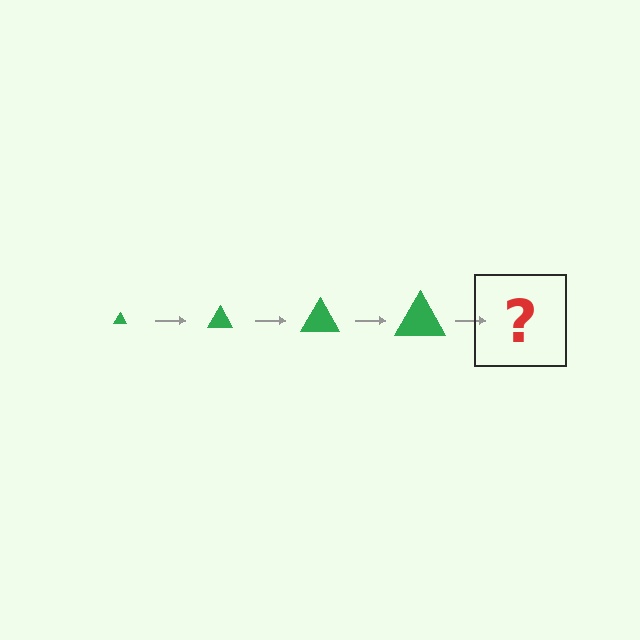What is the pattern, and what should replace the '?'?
The pattern is that the triangle gets progressively larger each step. The '?' should be a green triangle, larger than the previous one.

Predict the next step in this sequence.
The next step is a green triangle, larger than the previous one.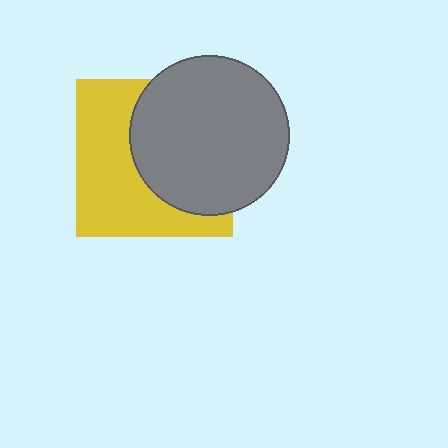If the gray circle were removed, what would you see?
You would see the complete yellow square.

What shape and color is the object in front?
The object in front is a gray circle.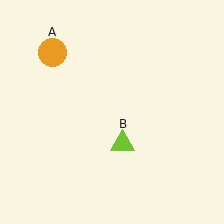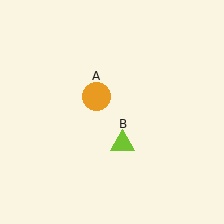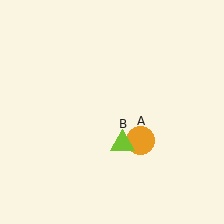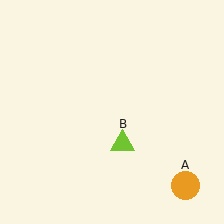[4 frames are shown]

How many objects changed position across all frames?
1 object changed position: orange circle (object A).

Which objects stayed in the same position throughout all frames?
Lime triangle (object B) remained stationary.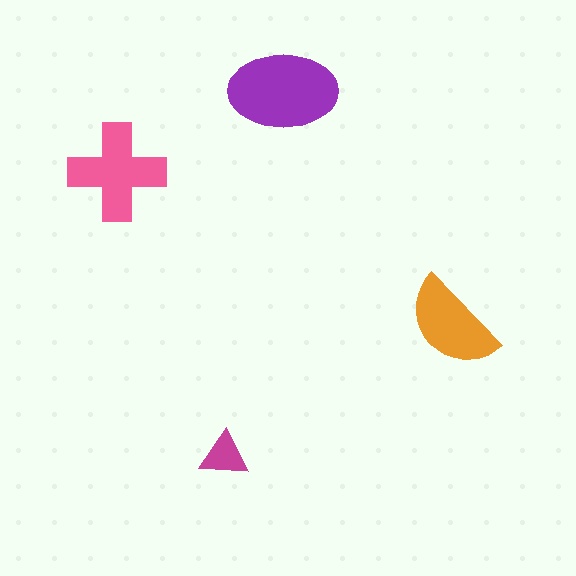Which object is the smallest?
The magenta triangle.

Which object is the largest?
The purple ellipse.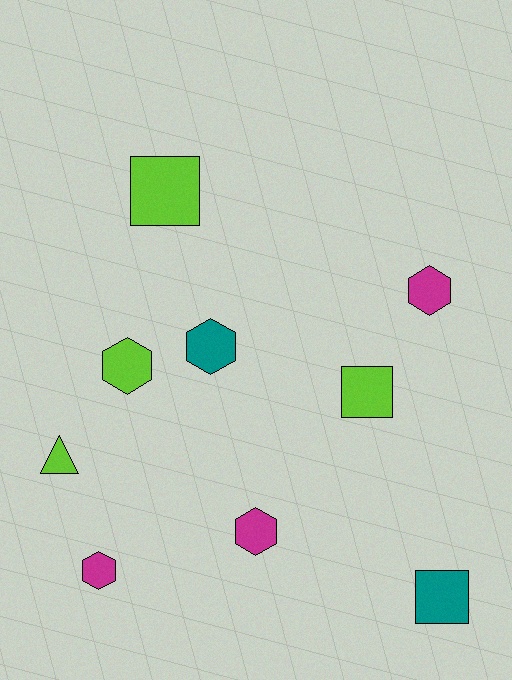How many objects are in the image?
There are 9 objects.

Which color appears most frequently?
Lime, with 4 objects.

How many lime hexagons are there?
There is 1 lime hexagon.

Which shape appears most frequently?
Hexagon, with 5 objects.